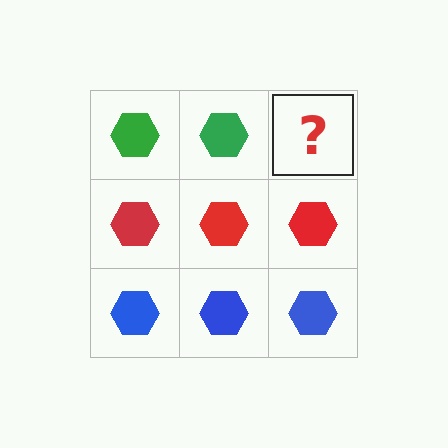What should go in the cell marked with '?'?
The missing cell should contain a green hexagon.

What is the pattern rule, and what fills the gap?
The rule is that each row has a consistent color. The gap should be filled with a green hexagon.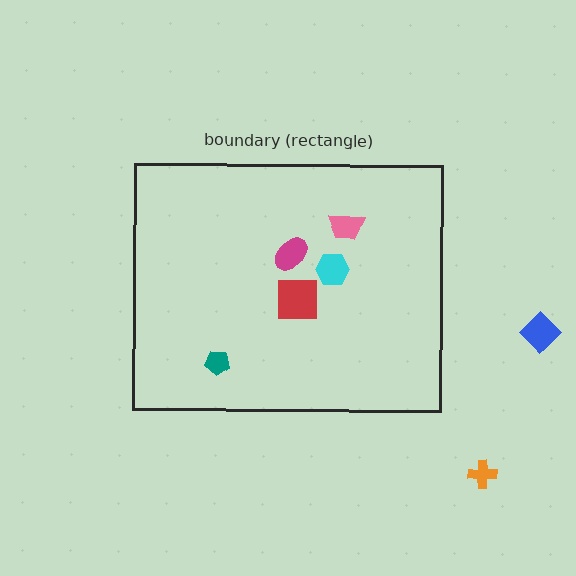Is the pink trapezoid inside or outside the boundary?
Inside.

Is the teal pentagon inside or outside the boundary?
Inside.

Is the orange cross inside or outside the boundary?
Outside.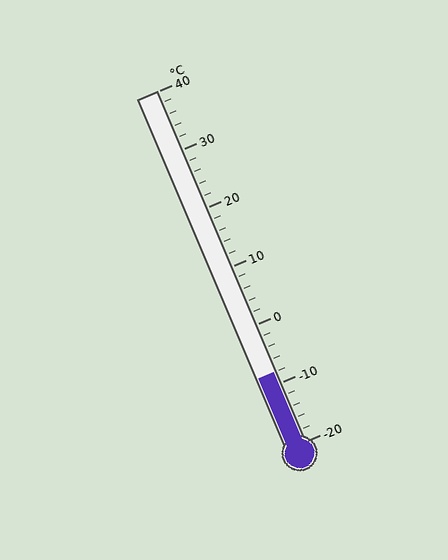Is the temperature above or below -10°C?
The temperature is above -10°C.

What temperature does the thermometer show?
The thermometer shows approximately -8°C.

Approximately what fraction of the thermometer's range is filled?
The thermometer is filled to approximately 20% of its range.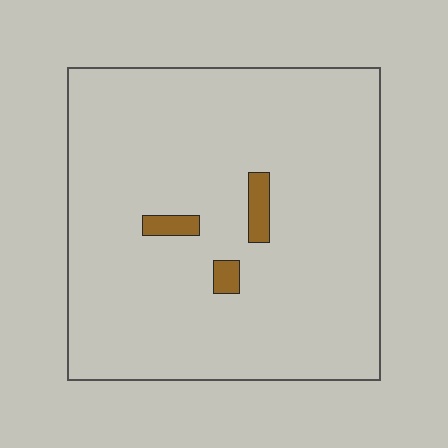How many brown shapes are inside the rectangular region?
3.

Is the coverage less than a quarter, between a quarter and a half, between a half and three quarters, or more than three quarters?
Less than a quarter.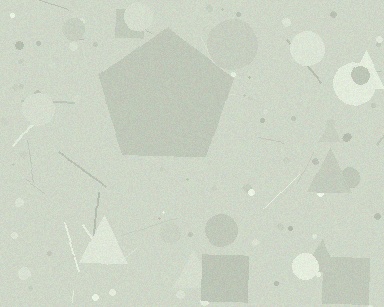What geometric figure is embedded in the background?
A pentagon is embedded in the background.